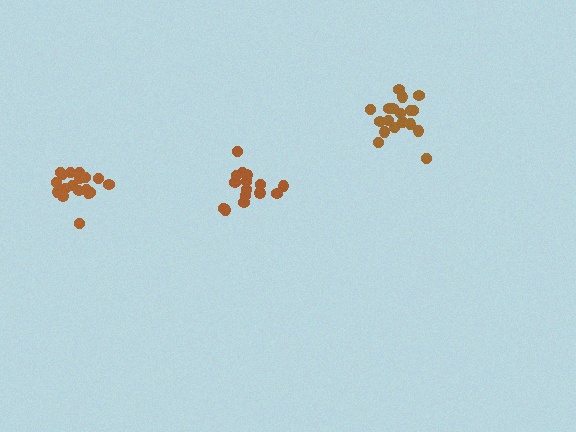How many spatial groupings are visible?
There are 3 spatial groupings.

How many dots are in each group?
Group 1: 18 dots, Group 2: 15 dots, Group 3: 18 dots (51 total).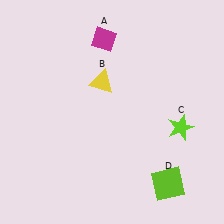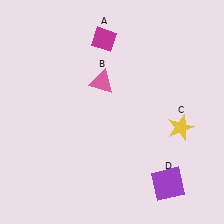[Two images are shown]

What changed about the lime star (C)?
In Image 1, C is lime. In Image 2, it changed to yellow.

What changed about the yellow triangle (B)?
In Image 1, B is yellow. In Image 2, it changed to pink.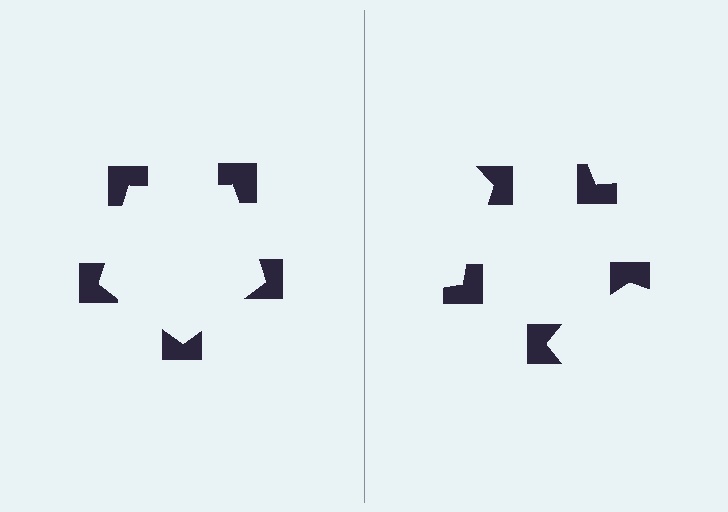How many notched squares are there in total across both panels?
10 — 5 on each side.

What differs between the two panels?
The notched squares are positioned identically on both sides; only the wedge orientations differ. On the left they align to a pentagon; on the right they are misaligned.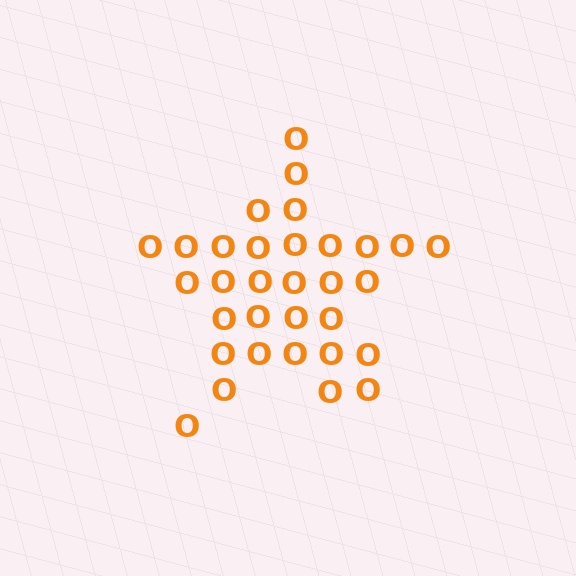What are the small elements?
The small elements are letter O's.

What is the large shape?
The large shape is a star.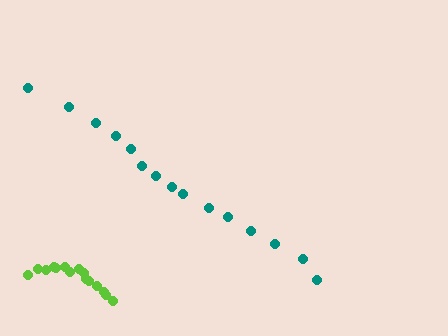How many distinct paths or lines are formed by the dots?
There are 2 distinct paths.